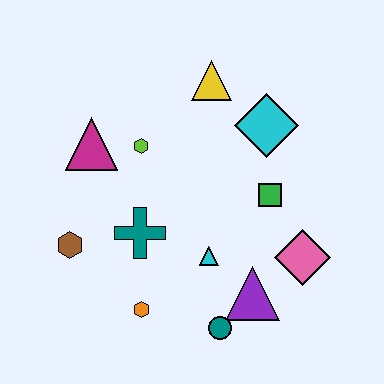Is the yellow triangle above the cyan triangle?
Yes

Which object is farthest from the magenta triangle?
The pink diamond is farthest from the magenta triangle.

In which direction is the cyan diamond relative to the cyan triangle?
The cyan diamond is above the cyan triangle.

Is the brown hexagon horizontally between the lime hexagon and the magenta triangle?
No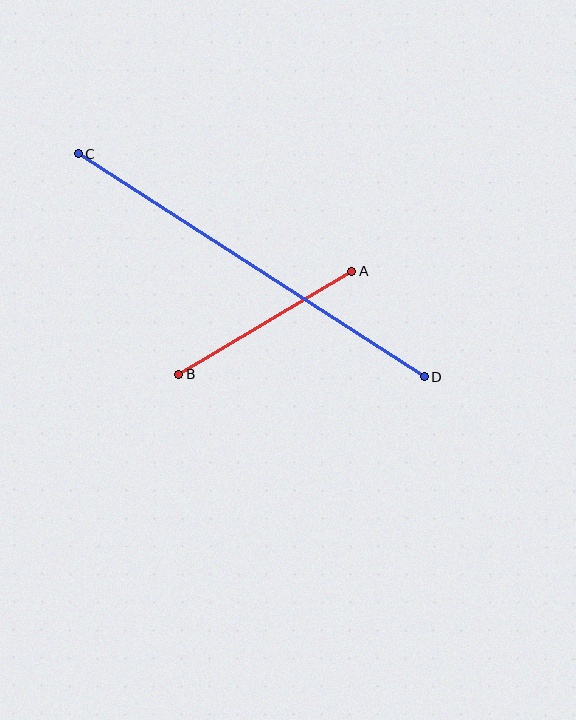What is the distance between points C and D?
The distance is approximately 412 pixels.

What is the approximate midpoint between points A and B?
The midpoint is at approximately (265, 323) pixels.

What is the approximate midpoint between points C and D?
The midpoint is at approximately (251, 265) pixels.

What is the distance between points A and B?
The distance is approximately 201 pixels.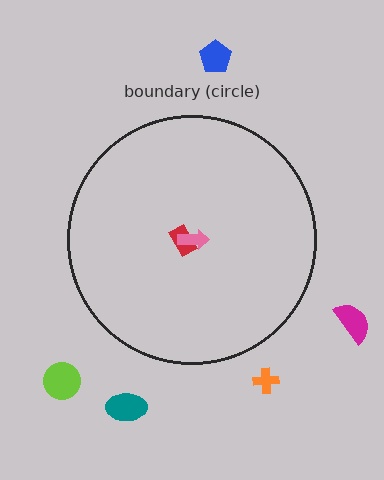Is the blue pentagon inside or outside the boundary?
Outside.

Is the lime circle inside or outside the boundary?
Outside.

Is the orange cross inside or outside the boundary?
Outside.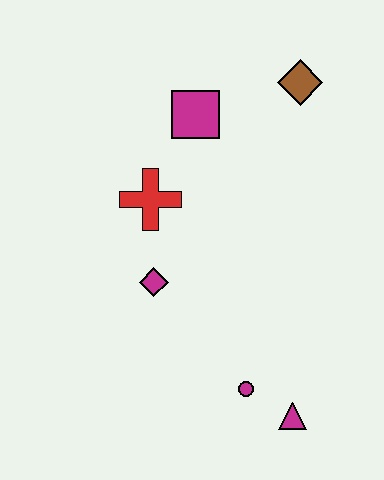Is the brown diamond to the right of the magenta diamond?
Yes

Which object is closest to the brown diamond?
The magenta square is closest to the brown diamond.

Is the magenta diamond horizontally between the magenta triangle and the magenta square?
No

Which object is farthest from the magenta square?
The magenta triangle is farthest from the magenta square.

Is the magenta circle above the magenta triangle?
Yes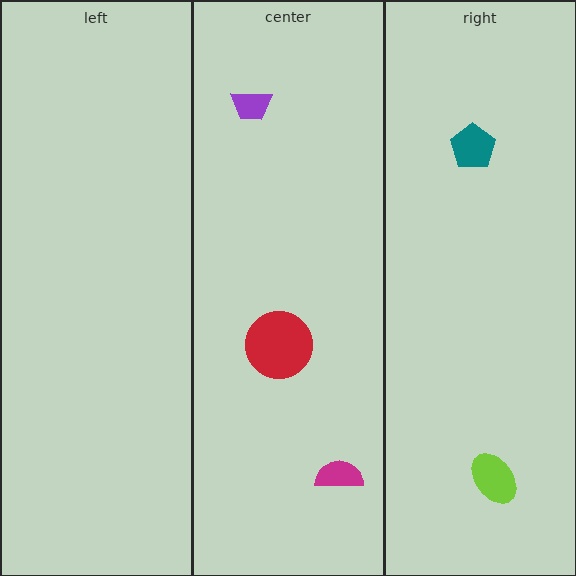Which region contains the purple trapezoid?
The center region.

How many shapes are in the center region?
3.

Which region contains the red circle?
The center region.